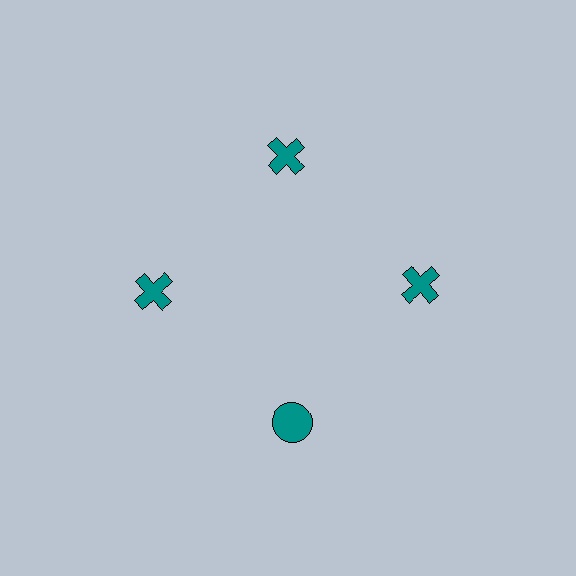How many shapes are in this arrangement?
There are 4 shapes arranged in a ring pattern.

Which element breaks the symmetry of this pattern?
The teal circle at roughly the 6 o'clock position breaks the symmetry. All other shapes are teal crosses.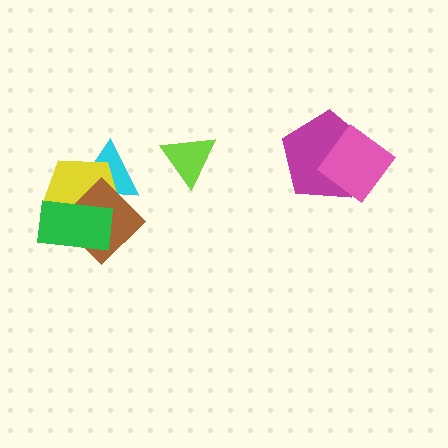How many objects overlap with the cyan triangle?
3 objects overlap with the cyan triangle.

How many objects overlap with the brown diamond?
3 objects overlap with the brown diamond.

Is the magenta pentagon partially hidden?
Yes, it is partially covered by another shape.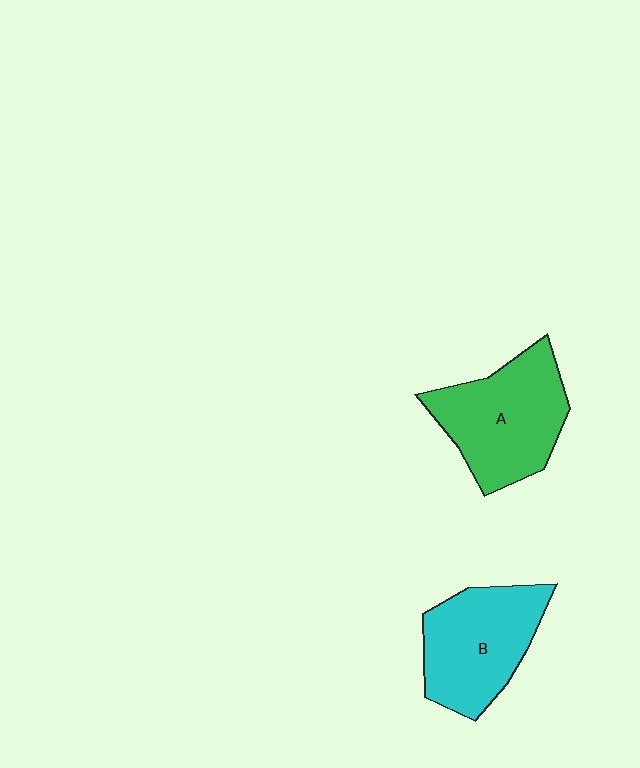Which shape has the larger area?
Shape A (green).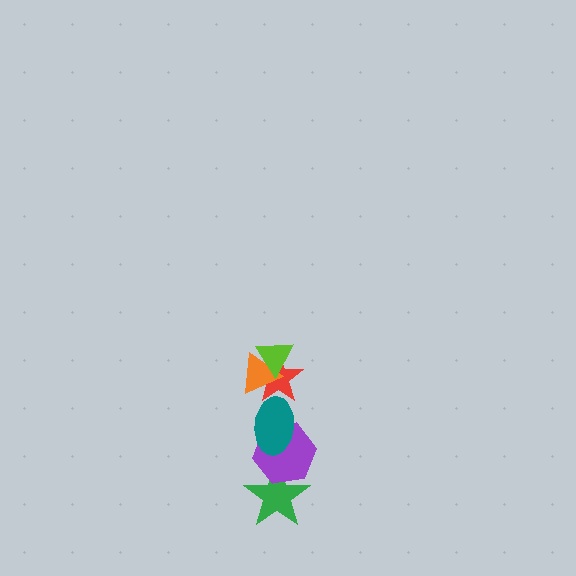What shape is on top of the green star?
The purple hexagon is on top of the green star.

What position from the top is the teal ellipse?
The teal ellipse is 4th from the top.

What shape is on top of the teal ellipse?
The red star is on top of the teal ellipse.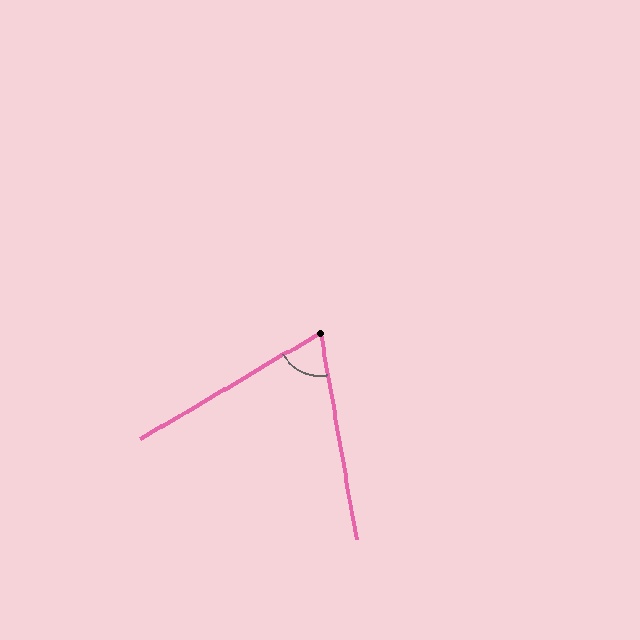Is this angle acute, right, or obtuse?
It is acute.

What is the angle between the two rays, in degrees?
Approximately 69 degrees.